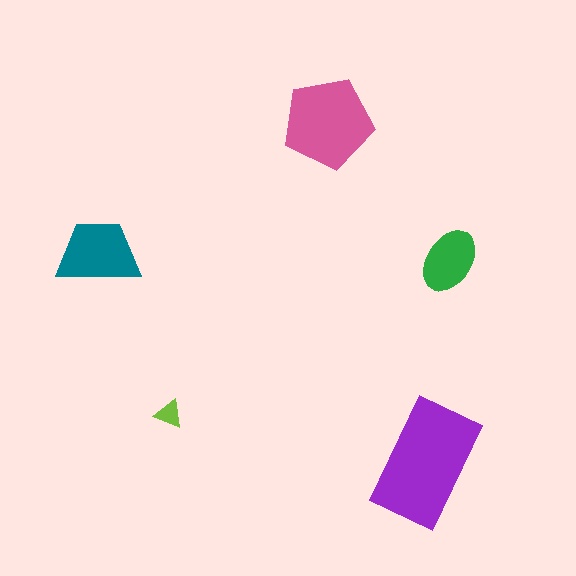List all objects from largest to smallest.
The purple rectangle, the pink pentagon, the teal trapezoid, the green ellipse, the lime triangle.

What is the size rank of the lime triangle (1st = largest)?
5th.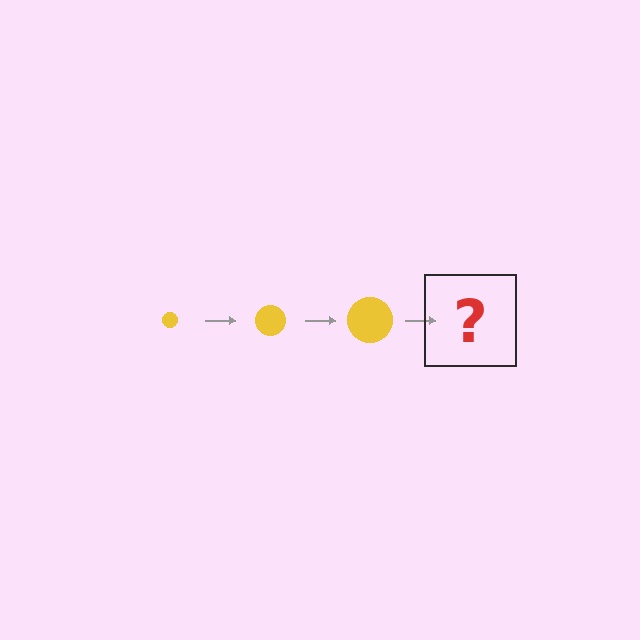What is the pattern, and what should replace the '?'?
The pattern is that the circle gets progressively larger each step. The '?' should be a yellow circle, larger than the previous one.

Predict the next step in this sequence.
The next step is a yellow circle, larger than the previous one.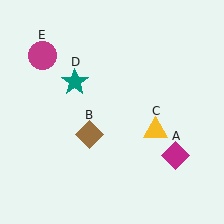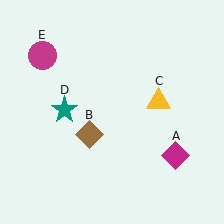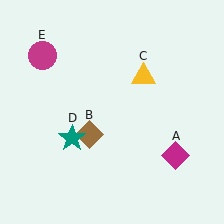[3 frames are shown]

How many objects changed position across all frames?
2 objects changed position: yellow triangle (object C), teal star (object D).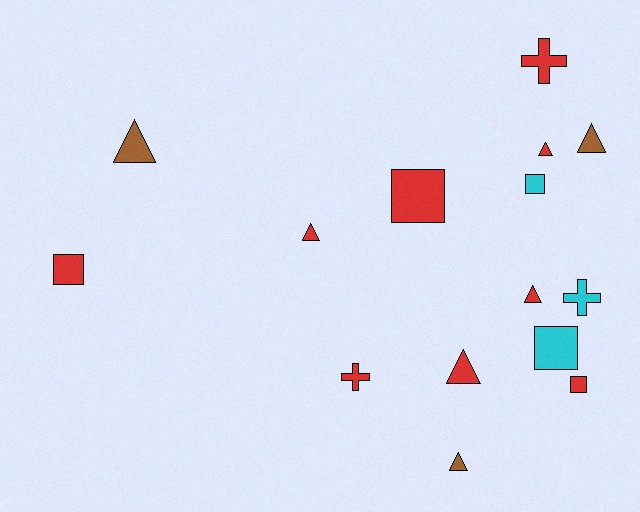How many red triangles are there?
There are 4 red triangles.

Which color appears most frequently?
Red, with 9 objects.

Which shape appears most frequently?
Triangle, with 7 objects.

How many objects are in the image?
There are 15 objects.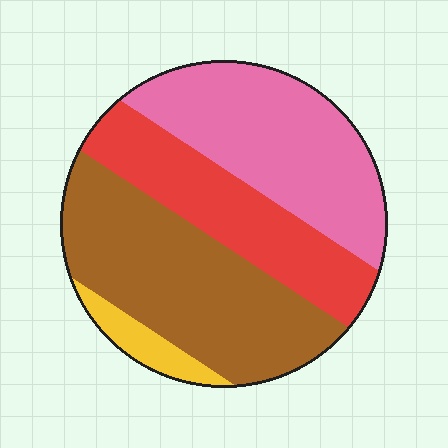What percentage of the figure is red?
Red takes up about one quarter (1/4) of the figure.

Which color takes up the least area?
Yellow, at roughly 5%.